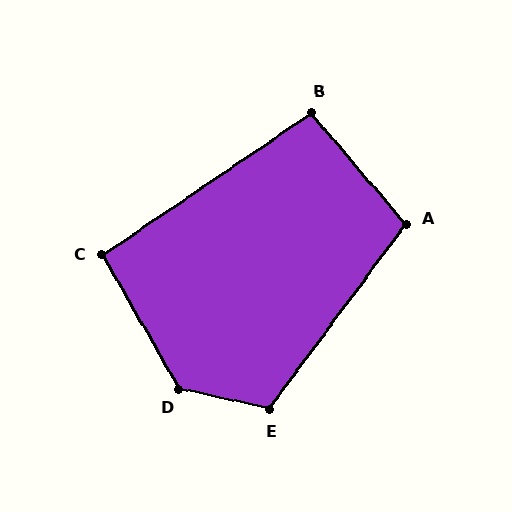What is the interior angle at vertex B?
Approximately 96 degrees (obtuse).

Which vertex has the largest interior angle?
D, at approximately 132 degrees.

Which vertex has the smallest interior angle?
C, at approximately 94 degrees.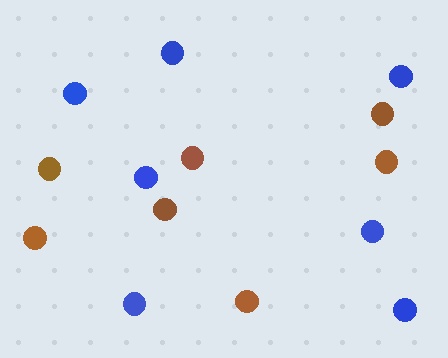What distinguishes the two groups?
There are 2 groups: one group of brown circles (7) and one group of blue circles (7).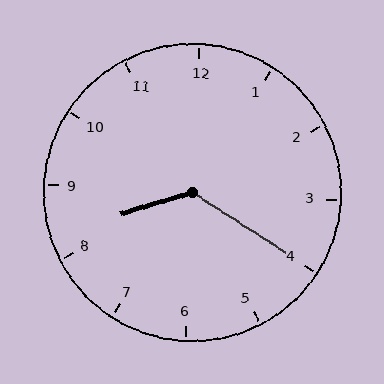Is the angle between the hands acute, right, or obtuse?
It is obtuse.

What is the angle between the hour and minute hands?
Approximately 130 degrees.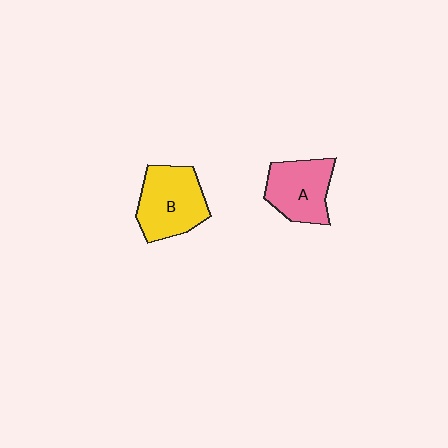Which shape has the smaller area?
Shape A (pink).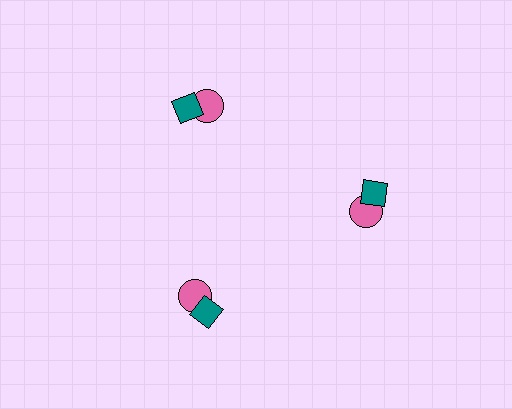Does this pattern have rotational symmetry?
Yes, this pattern has 3-fold rotational symmetry. It looks the same after rotating 120 degrees around the center.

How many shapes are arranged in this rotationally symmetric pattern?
There are 6 shapes, arranged in 3 groups of 2.